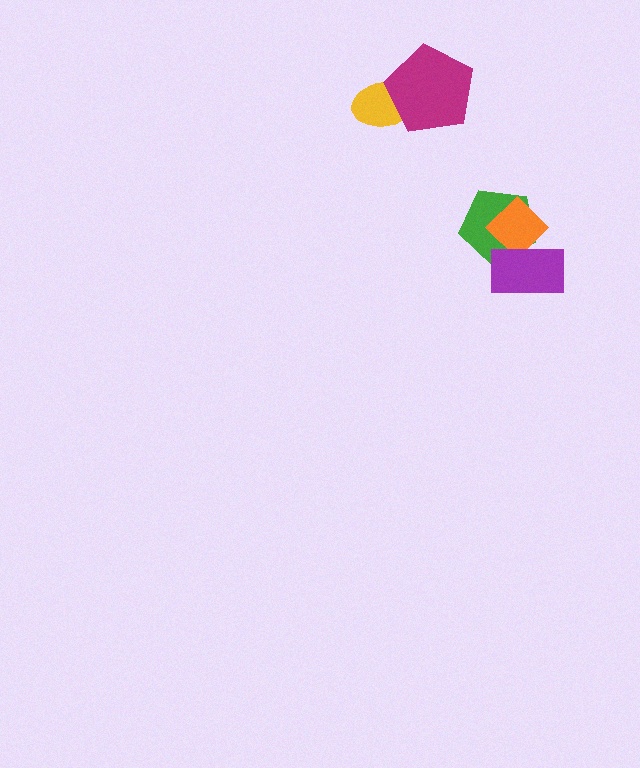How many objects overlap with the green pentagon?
2 objects overlap with the green pentagon.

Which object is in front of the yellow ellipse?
The magenta pentagon is in front of the yellow ellipse.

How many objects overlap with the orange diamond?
2 objects overlap with the orange diamond.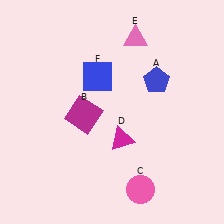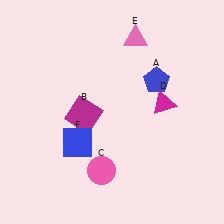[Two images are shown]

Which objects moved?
The objects that moved are: the pink circle (C), the magenta triangle (D), the blue square (F).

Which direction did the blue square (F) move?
The blue square (F) moved down.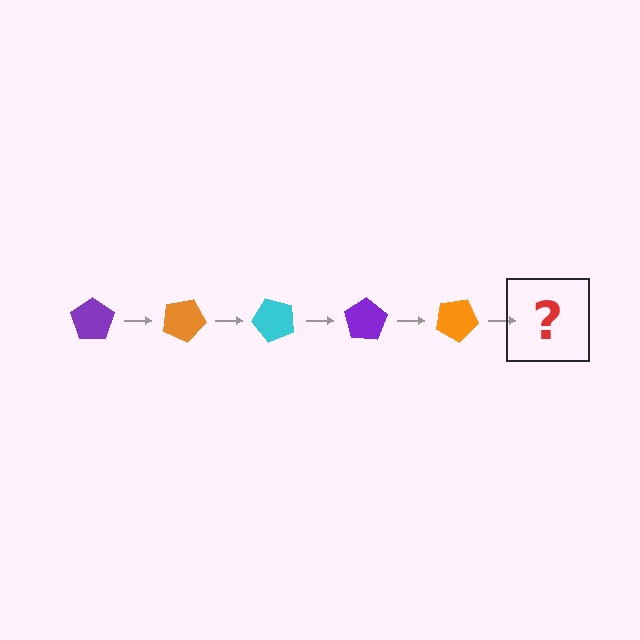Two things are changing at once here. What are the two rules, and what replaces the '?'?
The two rules are that it rotates 25 degrees each step and the color cycles through purple, orange, and cyan. The '?' should be a cyan pentagon, rotated 125 degrees from the start.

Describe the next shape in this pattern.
It should be a cyan pentagon, rotated 125 degrees from the start.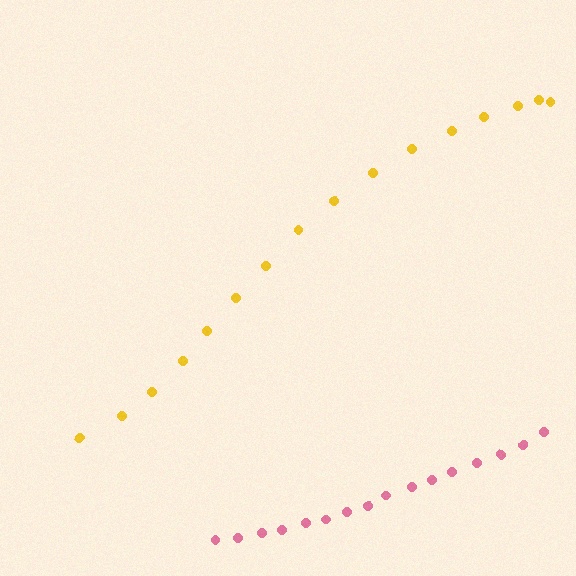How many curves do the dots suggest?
There are 2 distinct paths.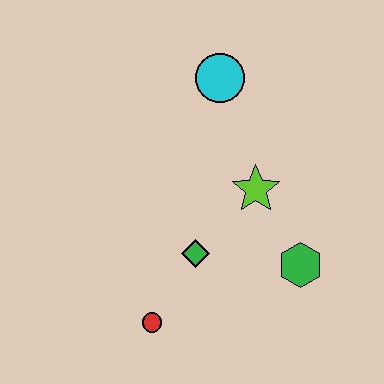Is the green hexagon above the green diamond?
No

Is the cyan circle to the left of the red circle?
No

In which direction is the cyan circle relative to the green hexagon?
The cyan circle is above the green hexagon.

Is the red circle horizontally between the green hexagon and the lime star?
No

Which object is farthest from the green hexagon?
The cyan circle is farthest from the green hexagon.